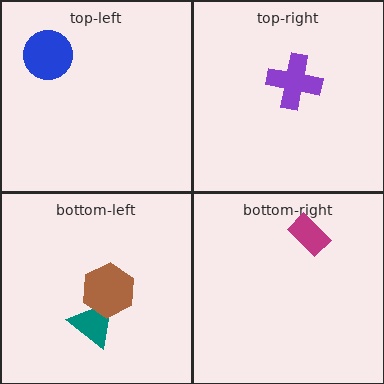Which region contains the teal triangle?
The bottom-left region.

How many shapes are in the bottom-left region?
2.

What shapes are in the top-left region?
The blue circle.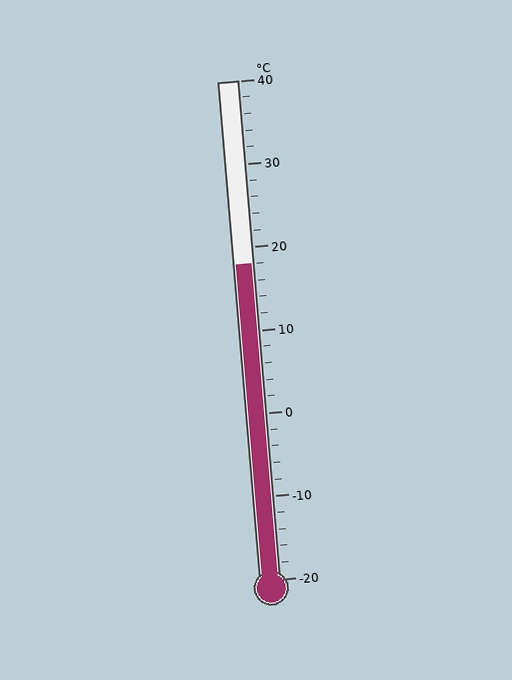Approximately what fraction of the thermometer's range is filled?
The thermometer is filled to approximately 65% of its range.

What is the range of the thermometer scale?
The thermometer scale ranges from -20°C to 40°C.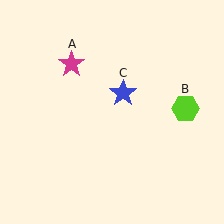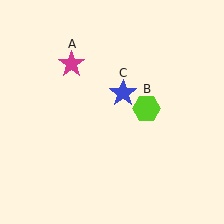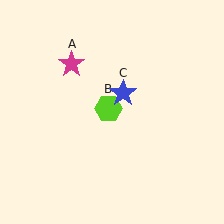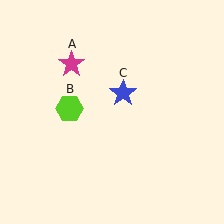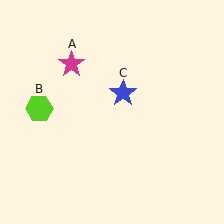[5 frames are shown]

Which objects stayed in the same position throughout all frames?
Magenta star (object A) and blue star (object C) remained stationary.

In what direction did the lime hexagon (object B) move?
The lime hexagon (object B) moved left.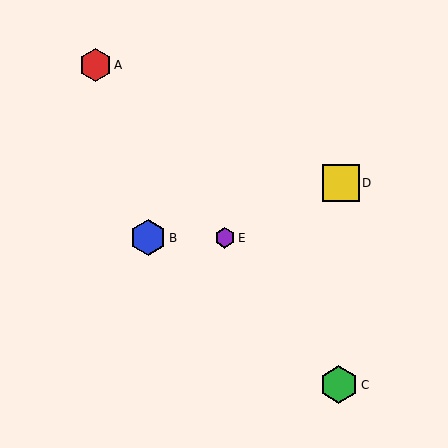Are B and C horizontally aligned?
No, B is at y≈238 and C is at y≈385.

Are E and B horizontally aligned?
Yes, both are at y≈238.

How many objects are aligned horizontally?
2 objects (B, E) are aligned horizontally.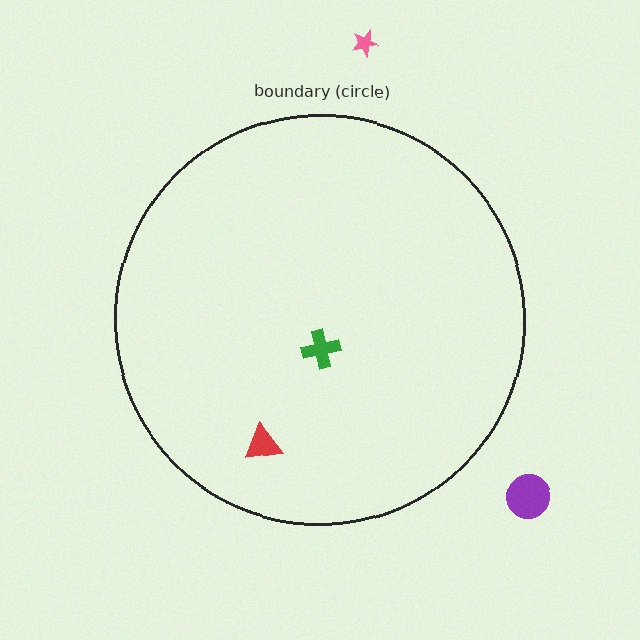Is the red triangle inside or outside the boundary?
Inside.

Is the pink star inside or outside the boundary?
Outside.